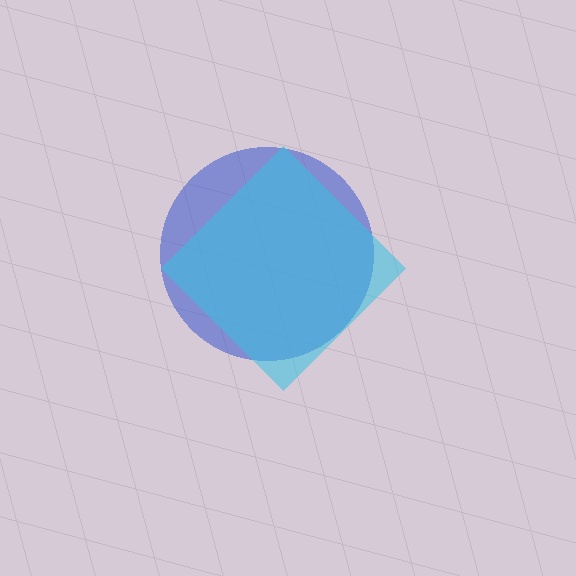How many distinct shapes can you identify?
There are 2 distinct shapes: a blue circle, a cyan diamond.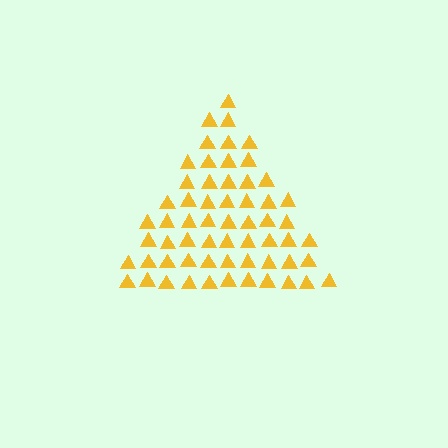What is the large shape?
The large shape is a triangle.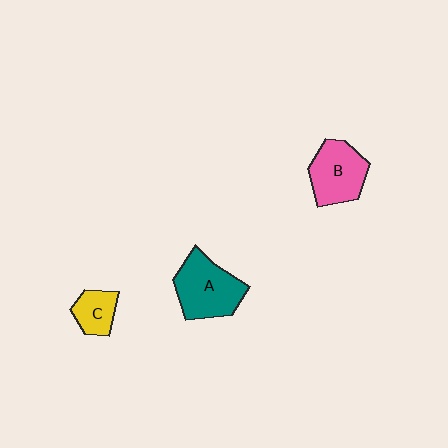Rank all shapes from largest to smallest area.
From largest to smallest: A (teal), B (pink), C (yellow).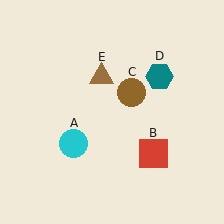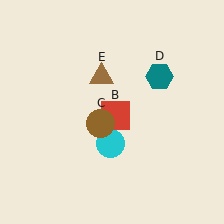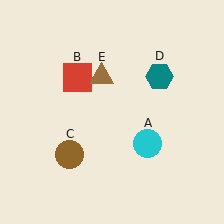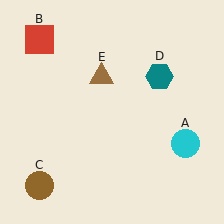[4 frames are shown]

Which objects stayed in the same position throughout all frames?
Teal hexagon (object D) and brown triangle (object E) remained stationary.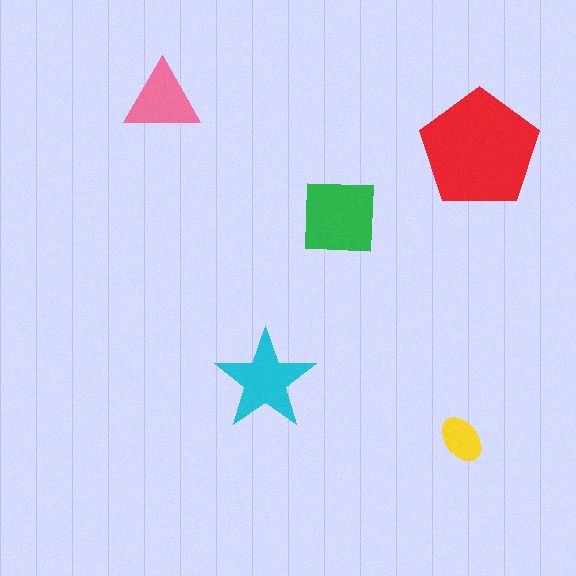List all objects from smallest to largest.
The yellow ellipse, the pink triangle, the cyan star, the green square, the red pentagon.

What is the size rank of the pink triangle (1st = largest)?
4th.